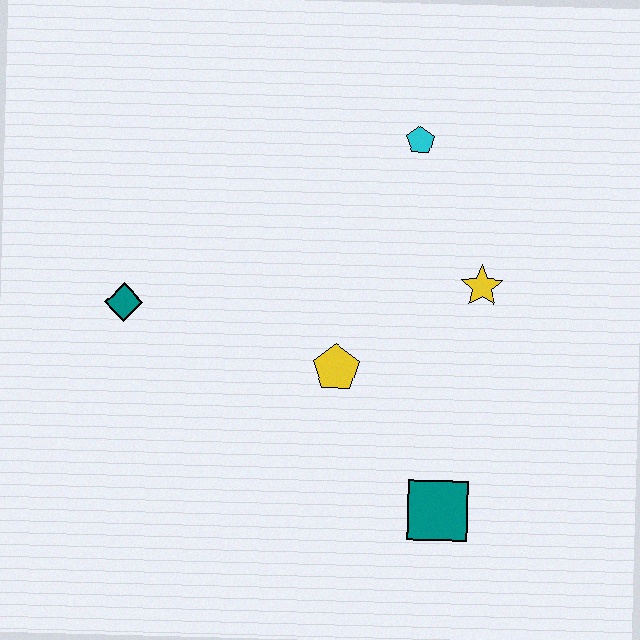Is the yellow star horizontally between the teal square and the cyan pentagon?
No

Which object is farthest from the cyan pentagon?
The teal square is farthest from the cyan pentagon.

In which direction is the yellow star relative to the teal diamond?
The yellow star is to the right of the teal diamond.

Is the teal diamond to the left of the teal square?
Yes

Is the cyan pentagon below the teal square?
No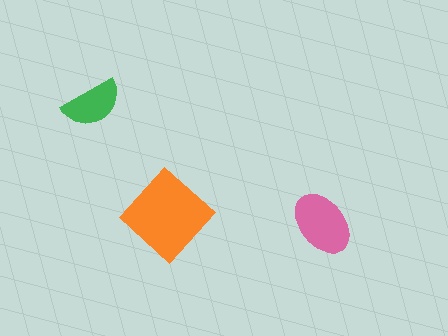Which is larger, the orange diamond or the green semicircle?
The orange diamond.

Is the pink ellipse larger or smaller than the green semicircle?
Larger.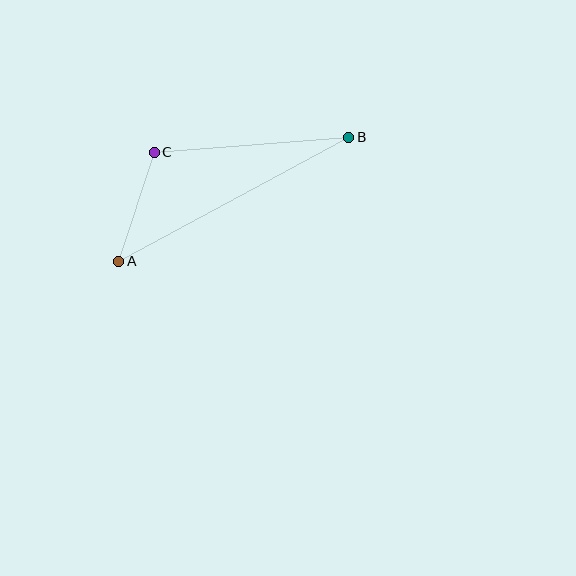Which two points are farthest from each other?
Points A and B are farthest from each other.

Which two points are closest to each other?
Points A and C are closest to each other.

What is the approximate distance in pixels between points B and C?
The distance between B and C is approximately 195 pixels.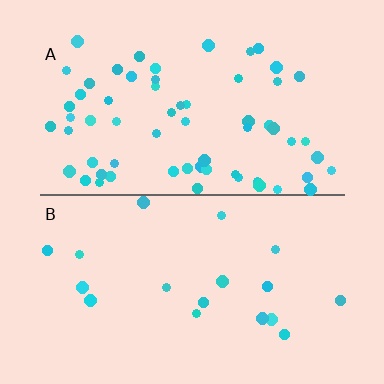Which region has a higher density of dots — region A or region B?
A (the top).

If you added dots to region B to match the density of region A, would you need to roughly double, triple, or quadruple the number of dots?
Approximately triple.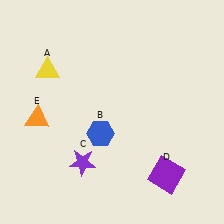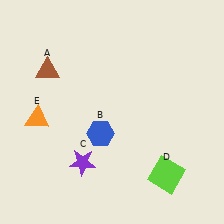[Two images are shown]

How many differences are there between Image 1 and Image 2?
There are 2 differences between the two images.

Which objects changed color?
A changed from yellow to brown. D changed from purple to lime.